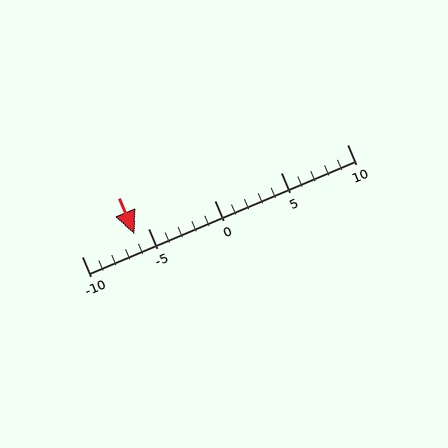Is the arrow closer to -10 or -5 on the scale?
The arrow is closer to -5.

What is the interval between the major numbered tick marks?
The major tick marks are spaced 5 units apart.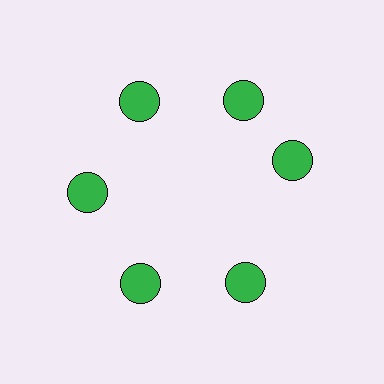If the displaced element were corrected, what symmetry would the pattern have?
It would have 6-fold rotational symmetry — the pattern would map onto itself every 60 degrees.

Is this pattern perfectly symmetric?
No. The 6 green circles are arranged in a ring, but one element near the 3 o'clock position is rotated out of alignment along the ring, breaking the 6-fold rotational symmetry.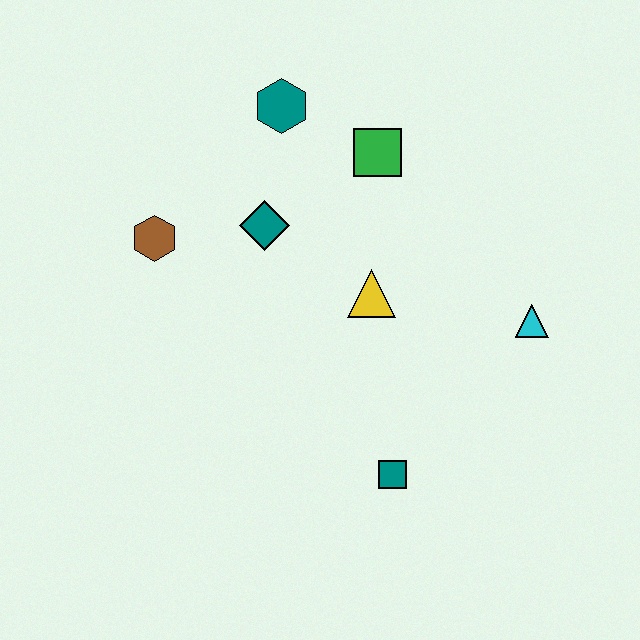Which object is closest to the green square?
The teal hexagon is closest to the green square.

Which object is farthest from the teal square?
The teal hexagon is farthest from the teal square.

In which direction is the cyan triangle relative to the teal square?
The cyan triangle is above the teal square.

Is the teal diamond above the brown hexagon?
Yes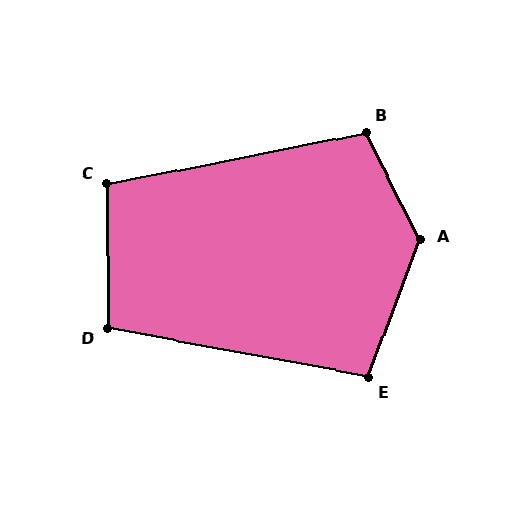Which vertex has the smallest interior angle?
E, at approximately 100 degrees.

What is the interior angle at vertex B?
Approximately 106 degrees (obtuse).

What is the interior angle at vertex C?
Approximately 101 degrees (obtuse).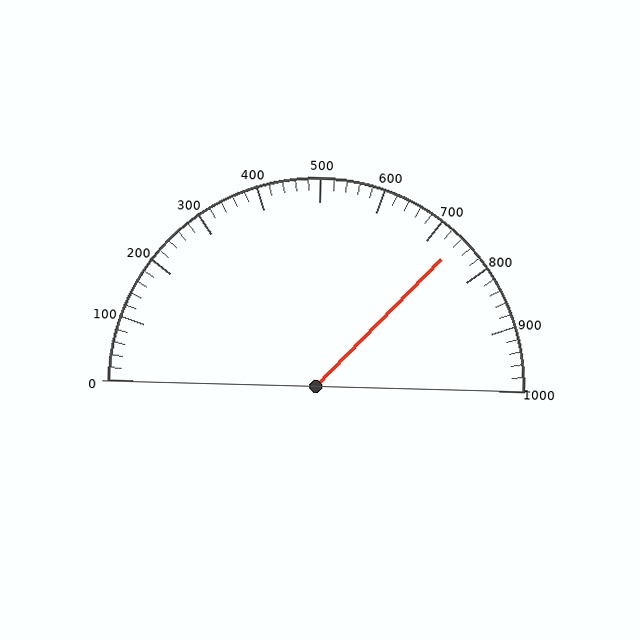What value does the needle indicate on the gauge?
The needle indicates approximately 740.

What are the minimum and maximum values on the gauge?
The gauge ranges from 0 to 1000.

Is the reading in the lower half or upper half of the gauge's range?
The reading is in the upper half of the range (0 to 1000).